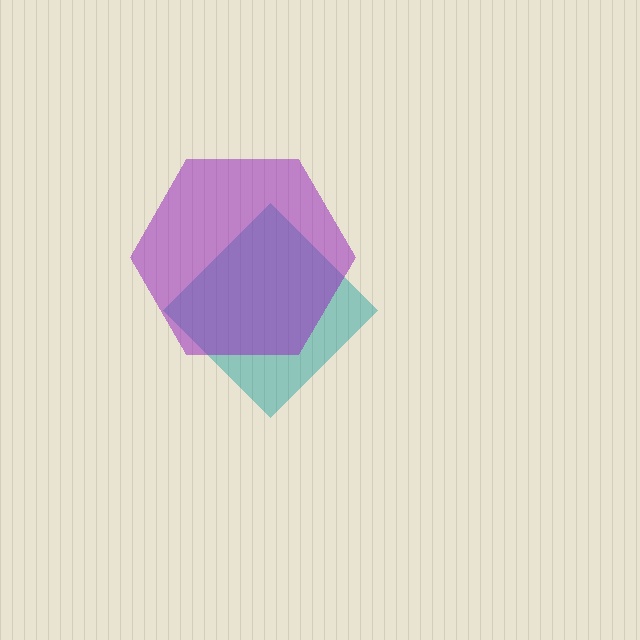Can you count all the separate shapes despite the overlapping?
Yes, there are 2 separate shapes.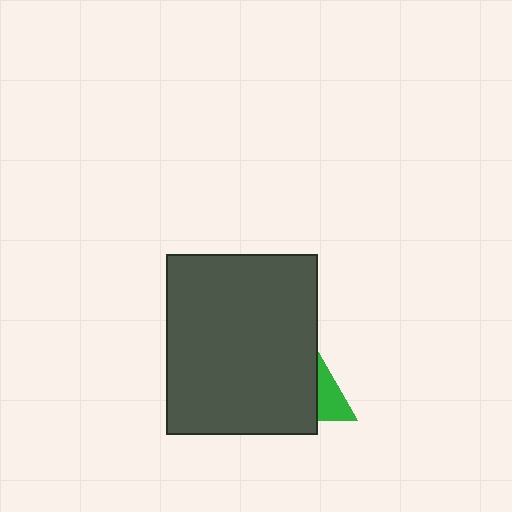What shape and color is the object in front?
The object in front is a dark gray rectangle.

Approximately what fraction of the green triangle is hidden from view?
Roughly 64% of the green triangle is hidden behind the dark gray rectangle.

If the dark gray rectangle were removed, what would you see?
You would see the complete green triangle.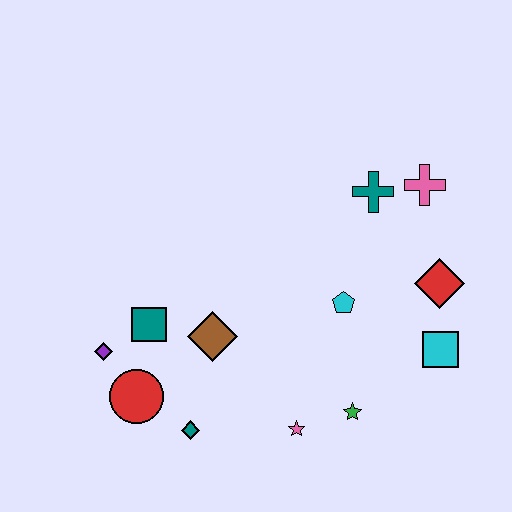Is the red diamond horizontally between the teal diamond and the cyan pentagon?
No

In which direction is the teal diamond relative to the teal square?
The teal diamond is below the teal square.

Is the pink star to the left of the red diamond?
Yes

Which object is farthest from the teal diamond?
The pink cross is farthest from the teal diamond.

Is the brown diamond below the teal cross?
Yes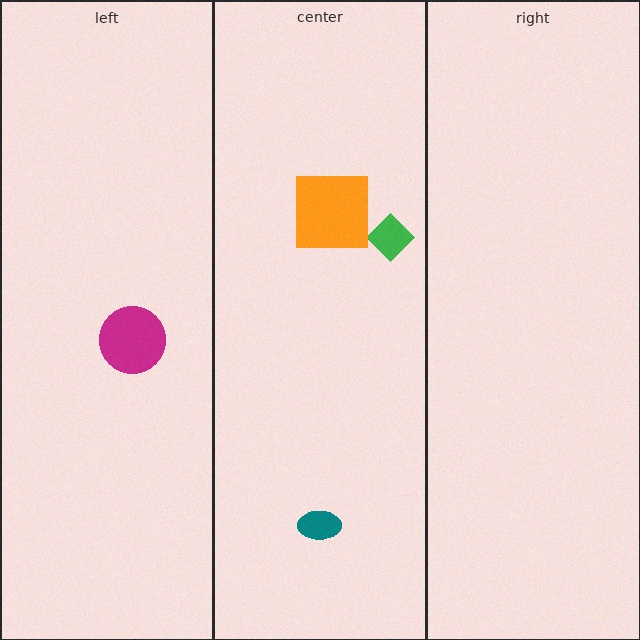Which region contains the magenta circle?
The left region.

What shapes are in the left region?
The magenta circle.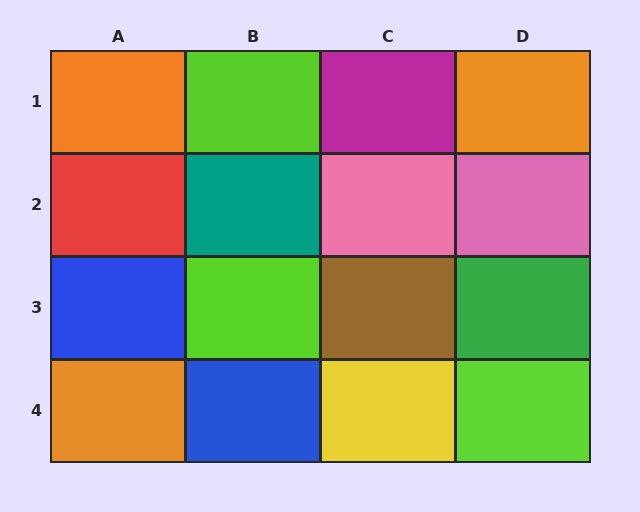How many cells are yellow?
1 cell is yellow.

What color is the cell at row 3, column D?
Green.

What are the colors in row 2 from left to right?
Red, teal, pink, pink.